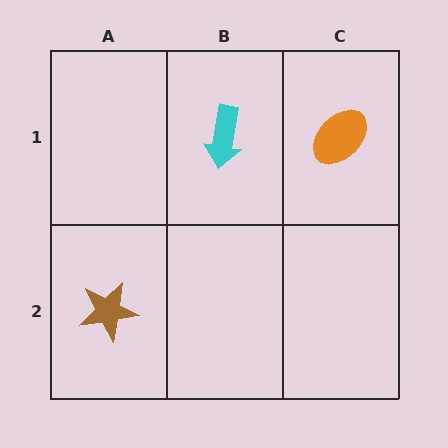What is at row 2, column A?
A brown star.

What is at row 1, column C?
An orange ellipse.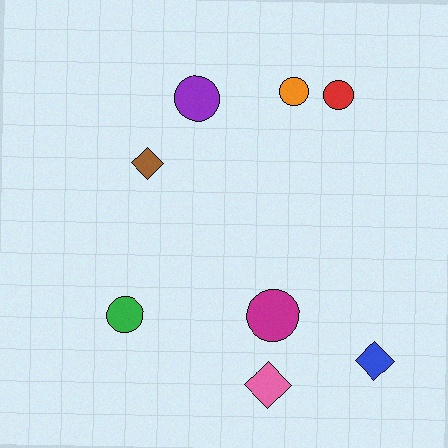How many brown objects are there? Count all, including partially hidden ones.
There is 1 brown object.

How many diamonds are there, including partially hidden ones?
There are 3 diamonds.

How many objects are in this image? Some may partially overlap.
There are 8 objects.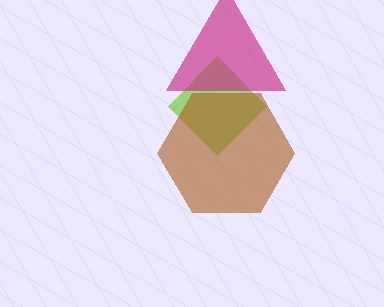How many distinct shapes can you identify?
There are 3 distinct shapes: a lime diamond, a magenta triangle, a brown hexagon.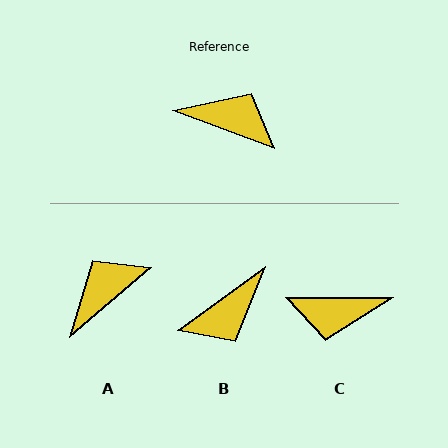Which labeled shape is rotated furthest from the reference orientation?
C, about 160 degrees away.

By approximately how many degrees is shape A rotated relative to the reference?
Approximately 61 degrees counter-clockwise.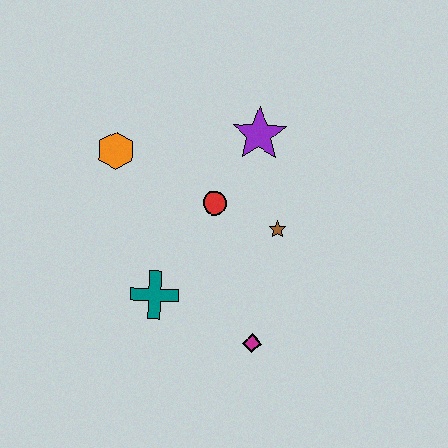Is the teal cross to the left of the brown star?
Yes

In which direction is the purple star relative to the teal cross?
The purple star is above the teal cross.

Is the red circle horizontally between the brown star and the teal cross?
Yes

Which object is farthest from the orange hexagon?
The magenta diamond is farthest from the orange hexagon.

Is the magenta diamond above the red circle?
No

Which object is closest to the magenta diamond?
The teal cross is closest to the magenta diamond.